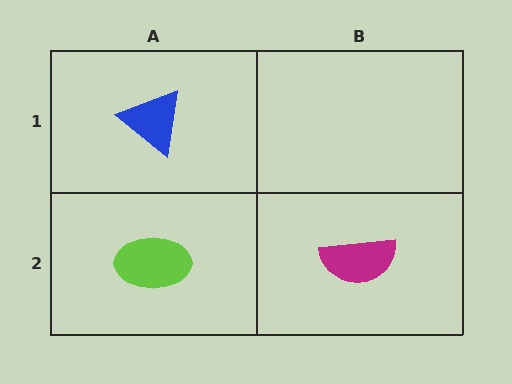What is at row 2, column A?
A lime ellipse.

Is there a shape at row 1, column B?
No, that cell is empty.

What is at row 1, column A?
A blue triangle.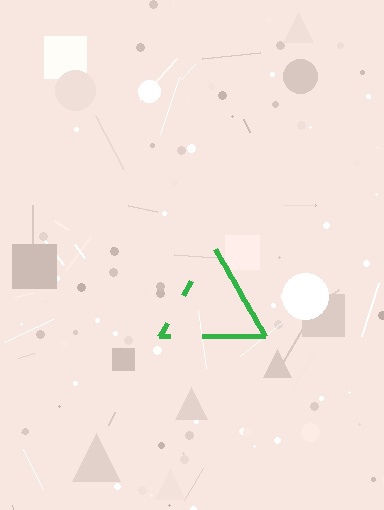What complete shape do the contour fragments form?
The contour fragments form a triangle.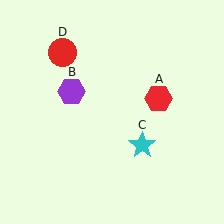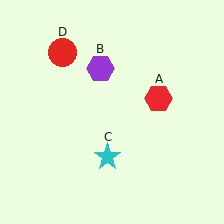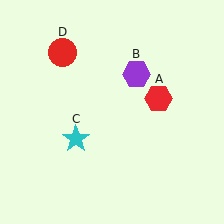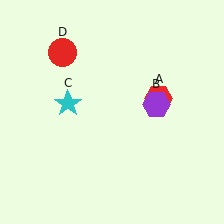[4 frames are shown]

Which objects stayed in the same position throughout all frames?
Red hexagon (object A) and red circle (object D) remained stationary.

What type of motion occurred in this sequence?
The purple hexagon (object B), cyan star (object C) rotated clockwise around the center of the scene.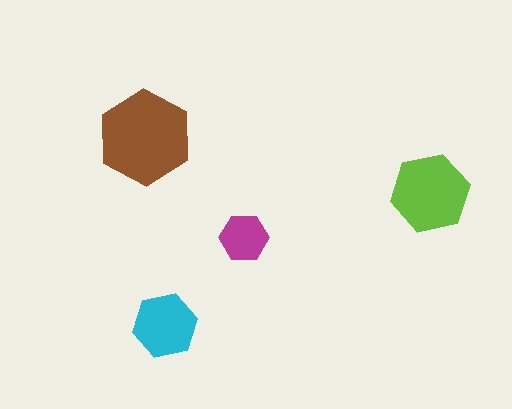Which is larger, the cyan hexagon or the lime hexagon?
The lime one.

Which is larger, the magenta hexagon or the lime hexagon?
The lime one.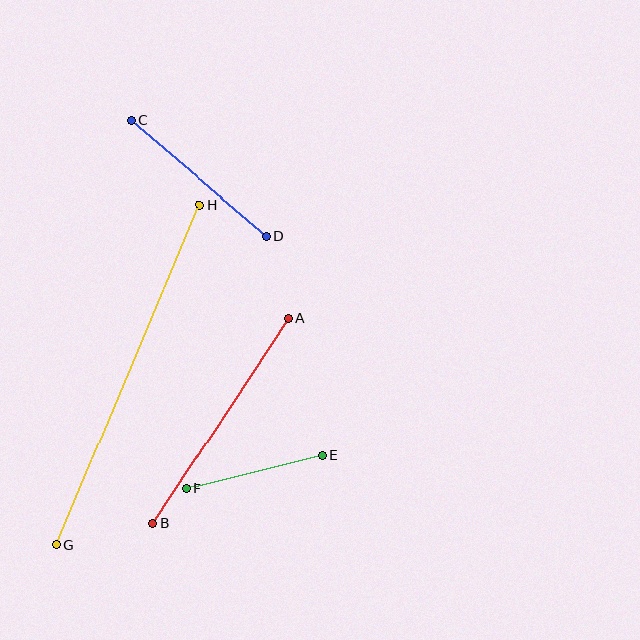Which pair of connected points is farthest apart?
Points G and H are farthest apart.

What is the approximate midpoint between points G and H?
The midpoint is at approximately (128, 375) pixels.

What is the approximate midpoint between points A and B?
The midpoint is at approximately (220, 421) pixels.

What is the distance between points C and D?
The distance is approximately 178 pixels.